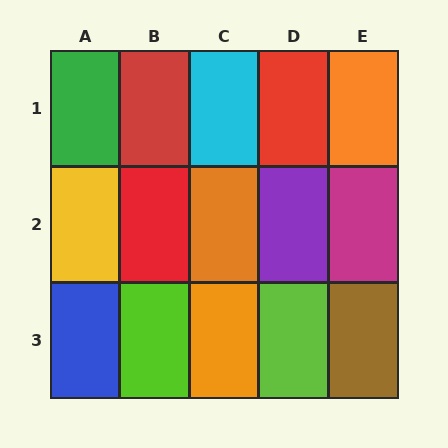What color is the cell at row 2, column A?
Yellow.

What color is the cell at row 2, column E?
Magenta.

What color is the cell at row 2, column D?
Purple.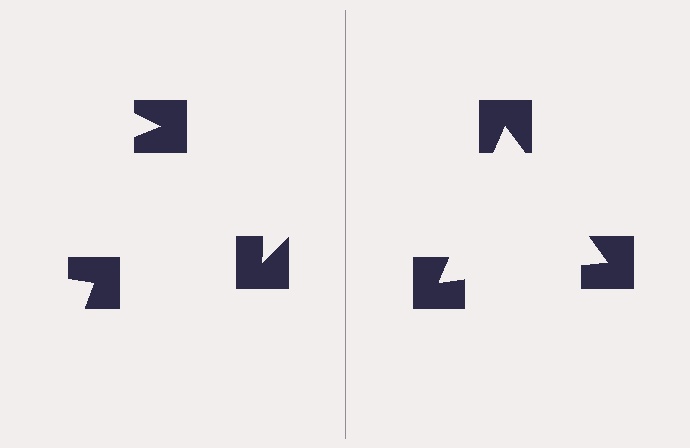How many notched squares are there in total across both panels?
6 — 3 on each side.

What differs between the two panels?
The notched squares are positioned identically on both sides; only the wedge orientations differ. On the right they align to a triangle; on the left they are misaligned.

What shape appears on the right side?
An illusory triangle.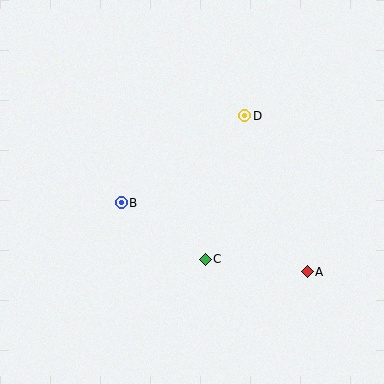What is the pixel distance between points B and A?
The distance between B and A is 199 pixels.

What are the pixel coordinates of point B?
Point B is at (121, 203).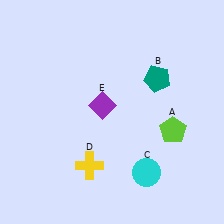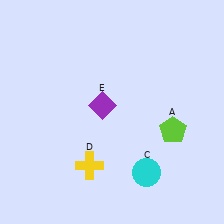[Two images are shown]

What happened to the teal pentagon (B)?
The teal pentagon (B) was removed in Image 2. It was in the top-right area of Image 1.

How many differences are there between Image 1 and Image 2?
There is 1 difference between the two images.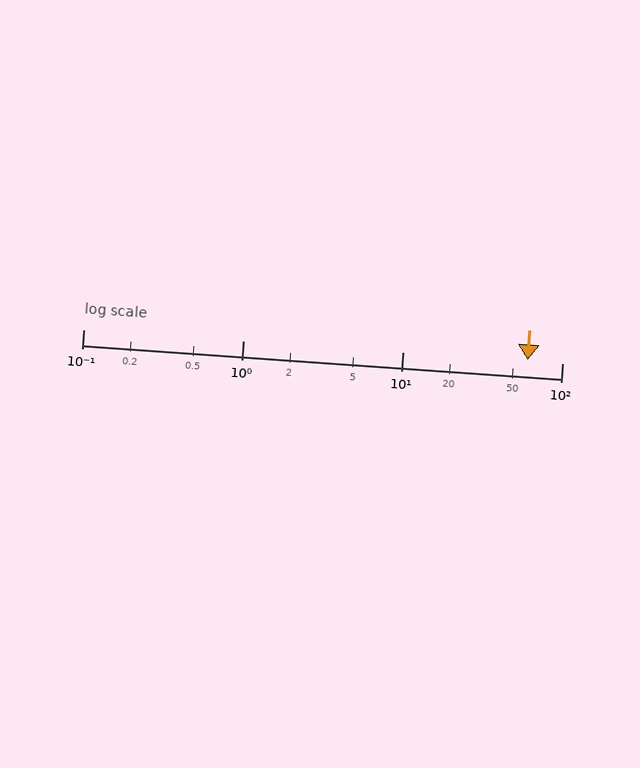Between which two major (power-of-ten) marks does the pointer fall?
The pointer is between 10 and 100.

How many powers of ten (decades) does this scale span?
The scale spans 3 decades, from 0.1 to 100.